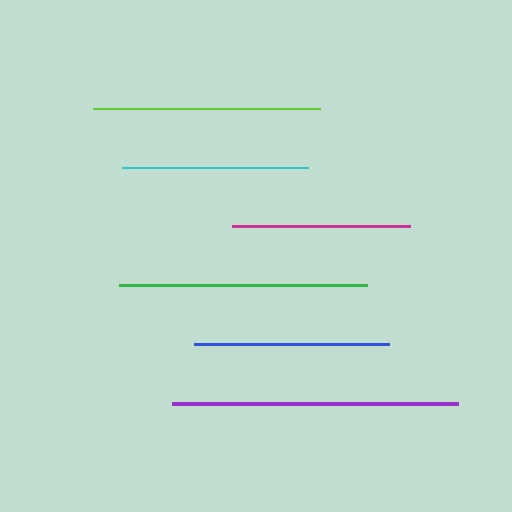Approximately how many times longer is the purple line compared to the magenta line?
The purple line is approximately 1.6 times the length of the magenta line.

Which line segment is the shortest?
The magenta line is the shortest at approximately 178 pixels.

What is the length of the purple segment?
The purple segment is approximately 286 pixels long.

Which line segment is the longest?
The purple line is the longest at approximately 286 pixels.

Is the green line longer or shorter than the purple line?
The purple line is longer than the green line.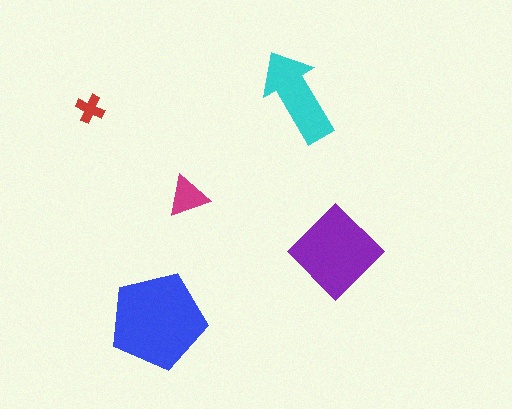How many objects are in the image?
There are 5 objects in the image.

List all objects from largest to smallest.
The blue pentagon, the purple diamond, the cyan arrow, the magenta triangle, the red cross.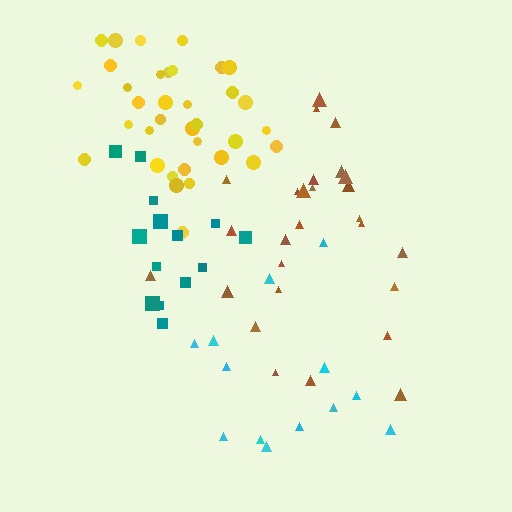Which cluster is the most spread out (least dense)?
Cyan.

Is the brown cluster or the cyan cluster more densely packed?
Brown.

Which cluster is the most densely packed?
Yellow.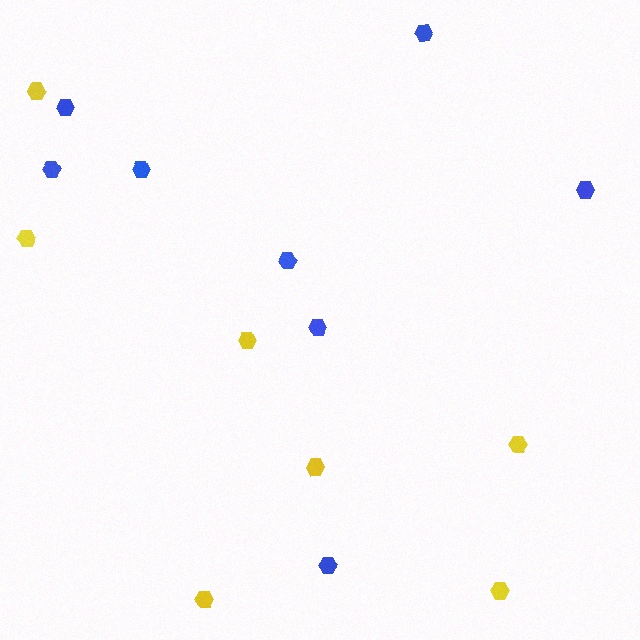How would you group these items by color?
There are 2 groups: one group of yellow hexagons (7) and one group of blue hexagons (8).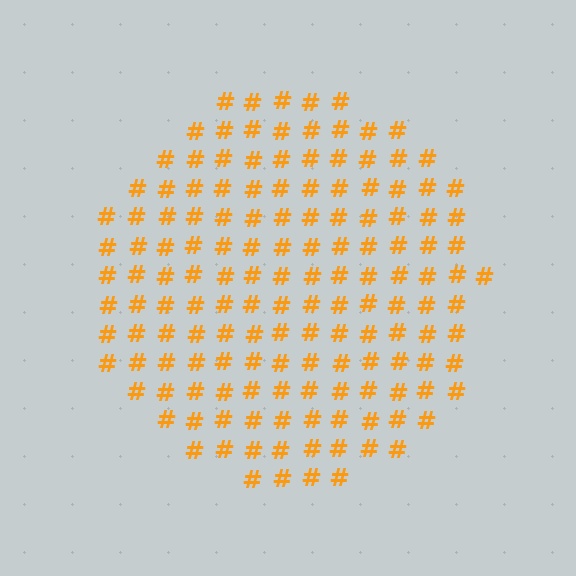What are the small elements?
The small elements are hash symbols.